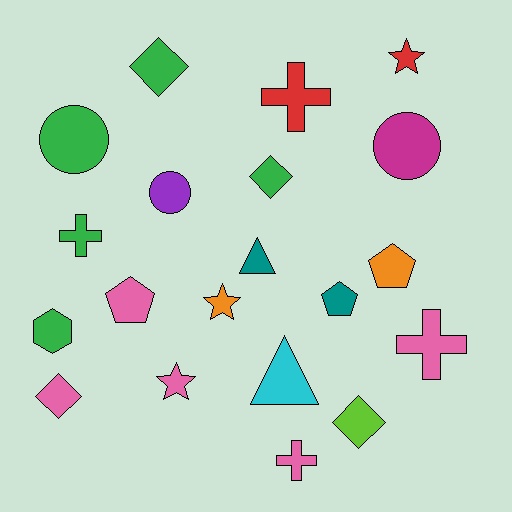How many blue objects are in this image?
There are no blue objects.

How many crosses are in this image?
There are 4 crosses.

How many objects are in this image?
There are 20 objects.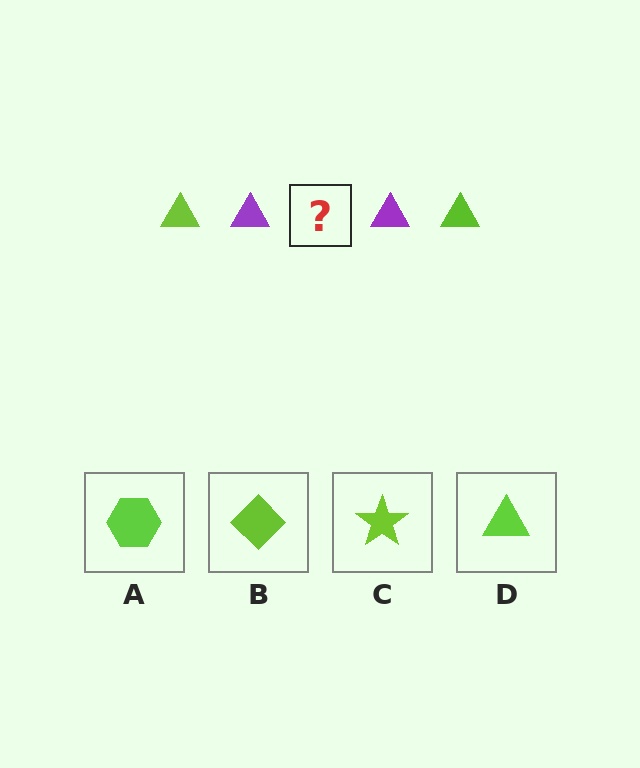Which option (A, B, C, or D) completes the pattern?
D.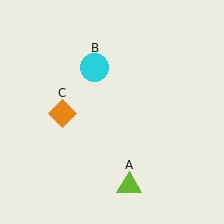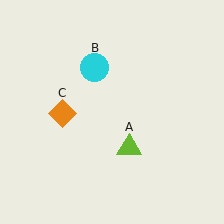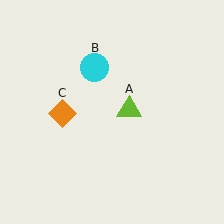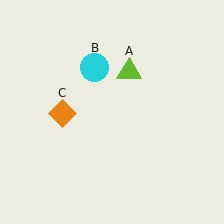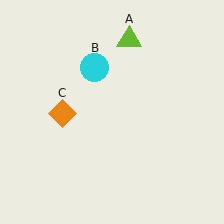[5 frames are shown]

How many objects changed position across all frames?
1 object changed position: lime triangle (object A).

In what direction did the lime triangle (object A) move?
The lime triangle (object A) moved up.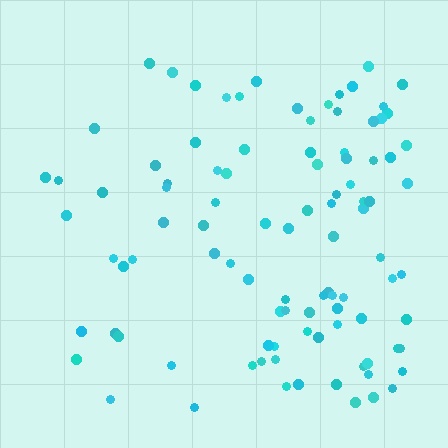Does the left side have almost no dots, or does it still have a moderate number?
Still a moderate number, just noticeably fewer than the right.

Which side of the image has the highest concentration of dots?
The right.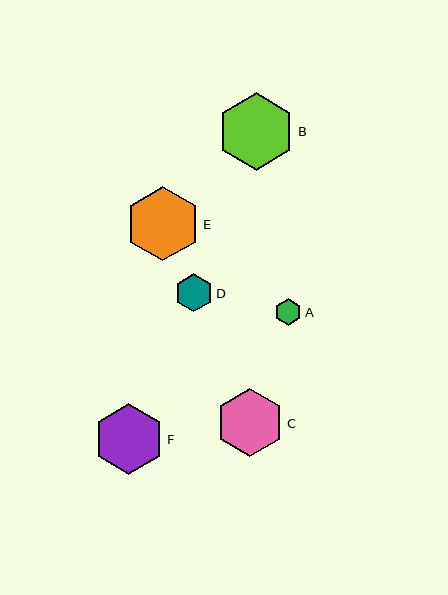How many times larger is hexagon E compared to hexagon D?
Hexagon E is approximately 2.0 times the size of hexagon D.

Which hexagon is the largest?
Hexagon B is the largest with a size of approximately 77 pixels.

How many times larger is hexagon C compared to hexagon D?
Hexagon C is approximately 1.8 times the size of hexagon D.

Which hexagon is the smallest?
Hexagon A is the smallest with a size of approximately 26 pixels.